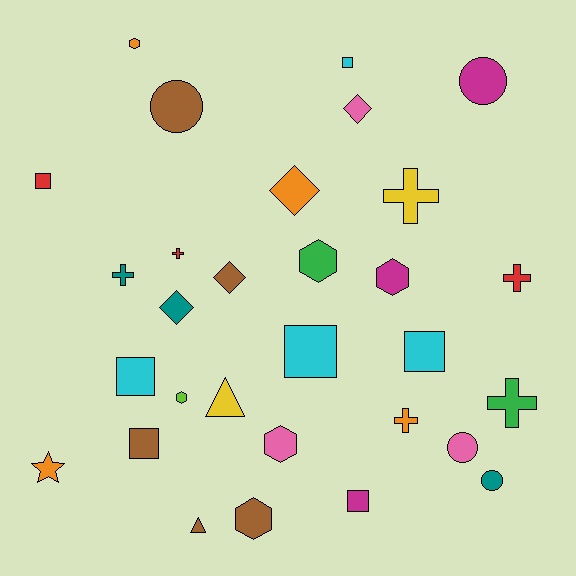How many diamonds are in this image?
There are 4 diamonds.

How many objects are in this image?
There are 30 objects.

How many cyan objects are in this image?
There are 4 cyan objects.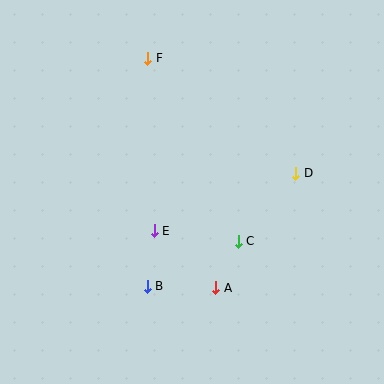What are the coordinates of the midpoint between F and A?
The midpoint between F and A is at (182, 173).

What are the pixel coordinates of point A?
Point A is at (216, 288).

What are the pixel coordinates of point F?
Point F is at (148, 58).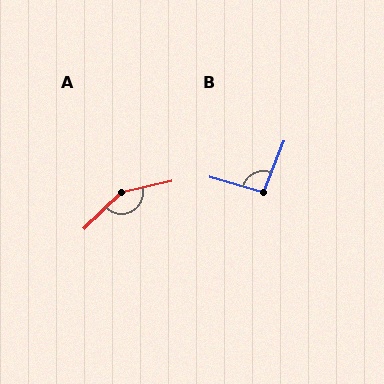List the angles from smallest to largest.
B (96°), A (148°).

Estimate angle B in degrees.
Approximately 96 degrees.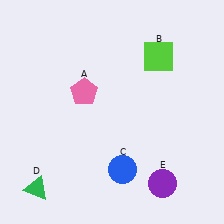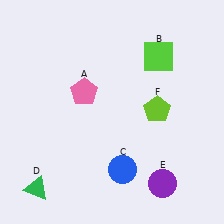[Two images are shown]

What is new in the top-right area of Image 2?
A lime pentagon (F) was added in the top-right area of Image 2.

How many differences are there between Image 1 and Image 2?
There is 1 difference between the two images.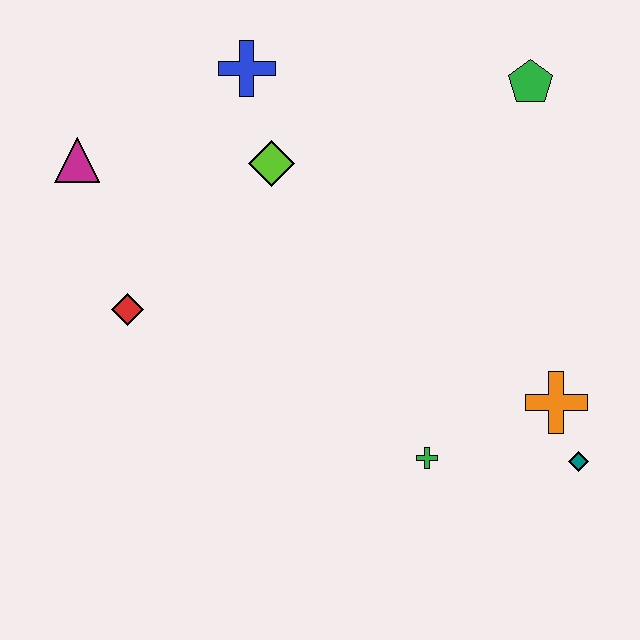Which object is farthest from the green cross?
The magenta triangle is farthest from the green cross.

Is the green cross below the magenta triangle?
Yes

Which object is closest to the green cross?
The orange cross is closest to the green cross.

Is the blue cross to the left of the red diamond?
No